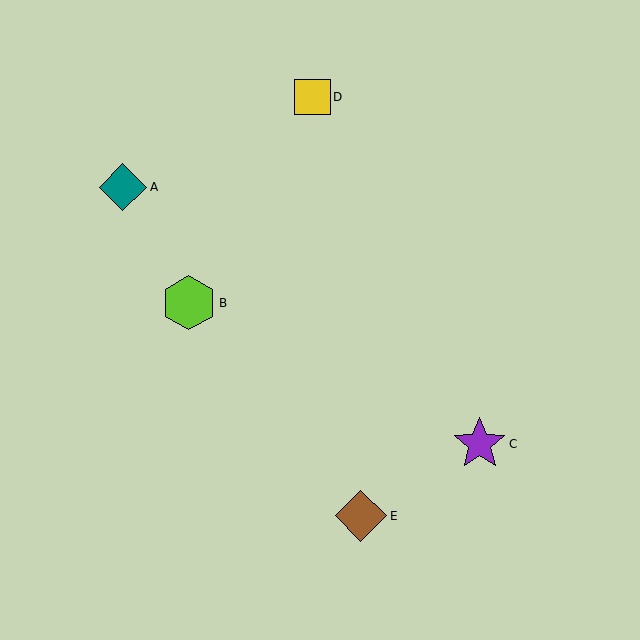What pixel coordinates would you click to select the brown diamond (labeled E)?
Click at (361, 516) to select the brown diamond E.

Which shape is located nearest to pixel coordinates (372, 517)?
The brown diamond (labeled E) at (361, 516) is nearest to that location.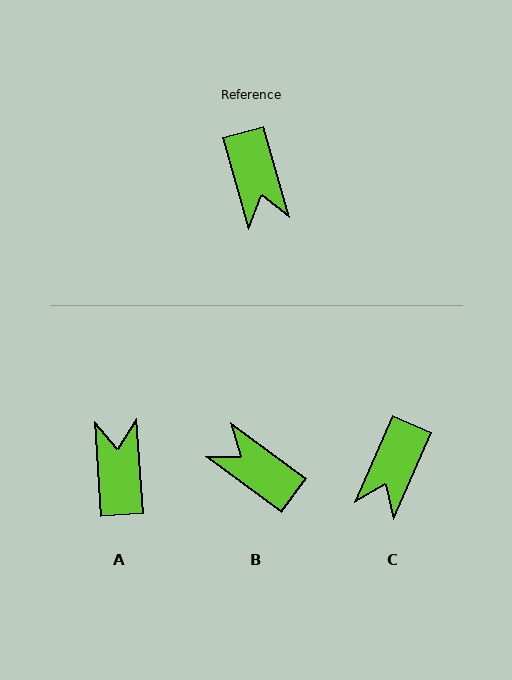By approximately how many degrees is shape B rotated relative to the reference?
Approximately 142 degrees clockwise.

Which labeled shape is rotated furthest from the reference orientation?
A, about 168 degrees away.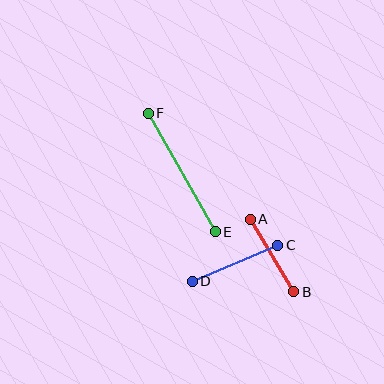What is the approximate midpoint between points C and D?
The midpoint is at approximately (235, 263) pixels.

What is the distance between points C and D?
The distance is approximately 93 pixels.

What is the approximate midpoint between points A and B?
The midpoint is at approximately (272, 255) pixels.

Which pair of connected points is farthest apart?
Points E and F are farthest apart.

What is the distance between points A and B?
The distance is approximately 85 pixels.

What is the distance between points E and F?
The distance is approximately 136 pixels.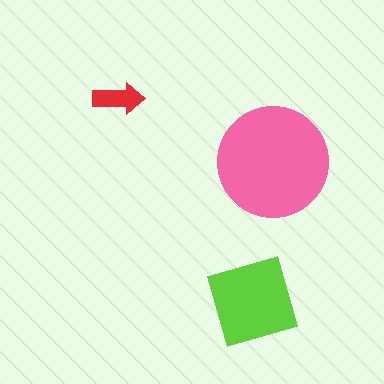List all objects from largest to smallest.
The pink circle, the lime diamond, the red arrow.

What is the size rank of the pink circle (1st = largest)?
1st.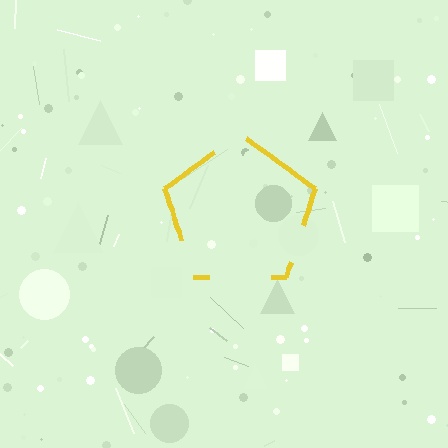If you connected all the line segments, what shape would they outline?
They would outline a pentagon.